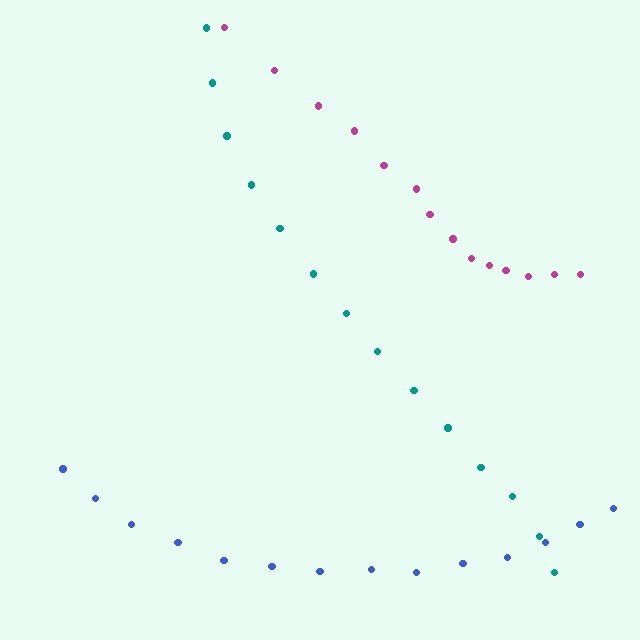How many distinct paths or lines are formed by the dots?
There are 3 distinct paths.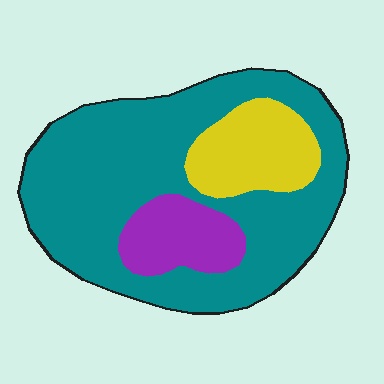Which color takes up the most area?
Teal, at roughly 70%.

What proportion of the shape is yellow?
Yellow covers about 15% of the shape.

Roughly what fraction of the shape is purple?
Purple covers roughly 15% of the shape.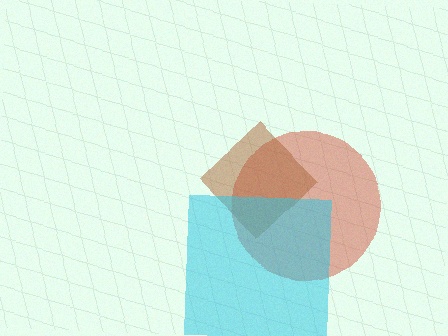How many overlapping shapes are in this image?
There are 3 overlapping shapes in the image.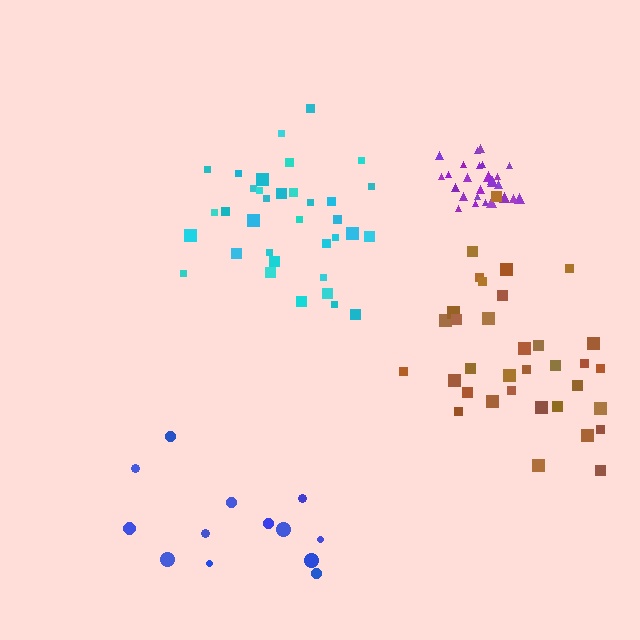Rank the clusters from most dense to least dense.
purple, cyan, brown, blue.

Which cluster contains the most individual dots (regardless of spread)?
Cyan (35).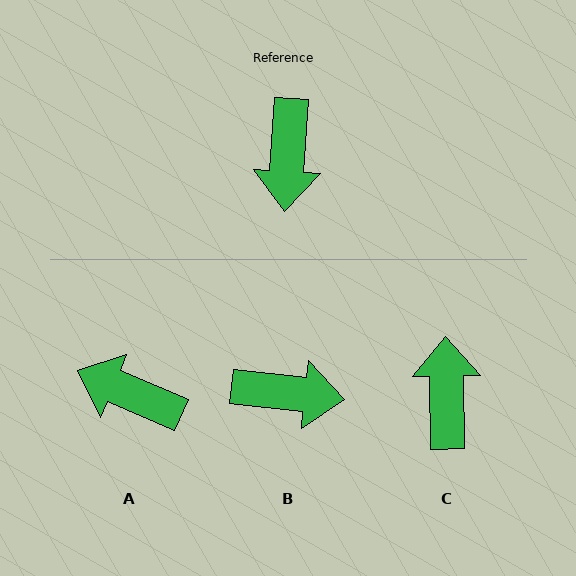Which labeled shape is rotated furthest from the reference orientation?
C, about 175 degrees away.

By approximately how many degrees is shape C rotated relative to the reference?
Approximately 175 degrees clockwise.